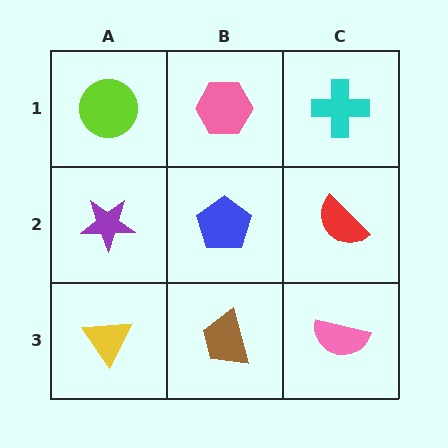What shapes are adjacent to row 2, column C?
A cyan cross (row 1, column C), a pink semicircle (row 3, column C), a blue pentagon (row 2, column B).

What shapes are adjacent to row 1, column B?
A blue pentagon (row 2, column B), a lime circle (row 1, column A), a cyan cross (row 1, column C).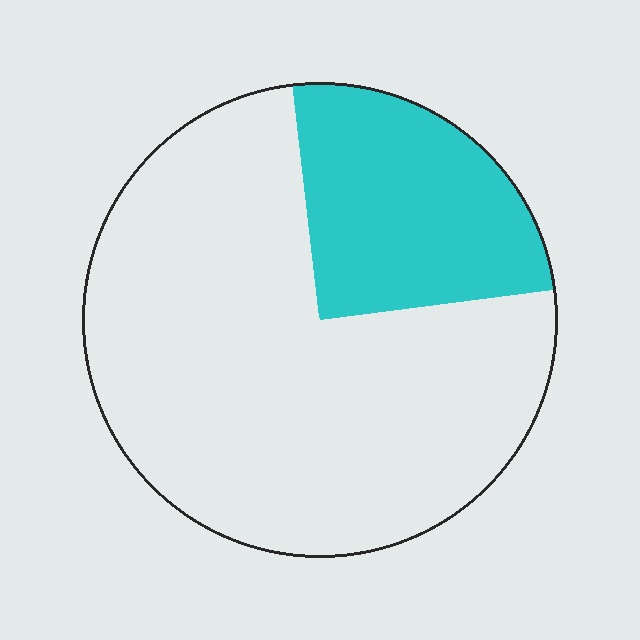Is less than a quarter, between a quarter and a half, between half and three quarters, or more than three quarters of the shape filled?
Less than a quarter.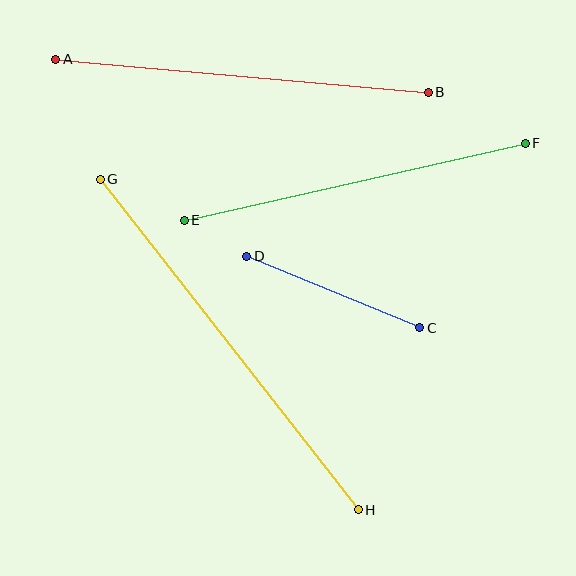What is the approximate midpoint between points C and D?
The midpoint is at approximately (333, 292) pixels.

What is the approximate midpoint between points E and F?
The midpoint is at approximately (355, 182) pixels.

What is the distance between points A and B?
The distance is approximately 374 pixels.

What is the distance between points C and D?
The distance is approximately 187 pixels.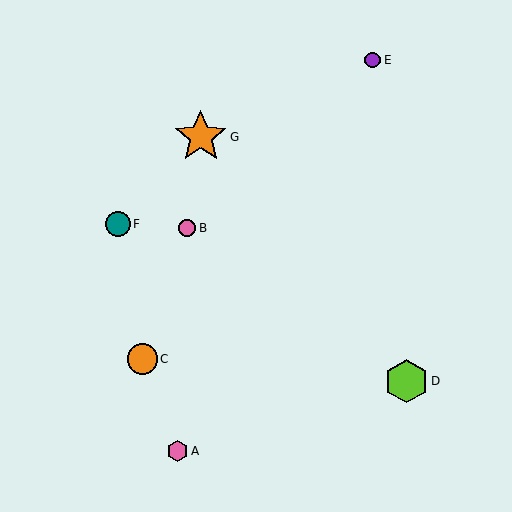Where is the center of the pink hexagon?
The center of the pink hexagon is at (178, 451).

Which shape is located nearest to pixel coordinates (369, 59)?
The purple circle (labeled E) at (373, 60) is nearest to that location.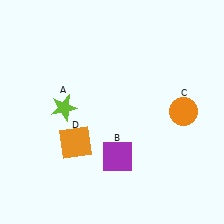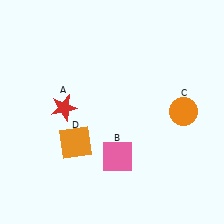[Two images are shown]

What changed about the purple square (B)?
In Image 1, B is purple. In Image 2, it changed to pink.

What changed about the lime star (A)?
In Image 1, A is lime. In Image 2, it changed to red.